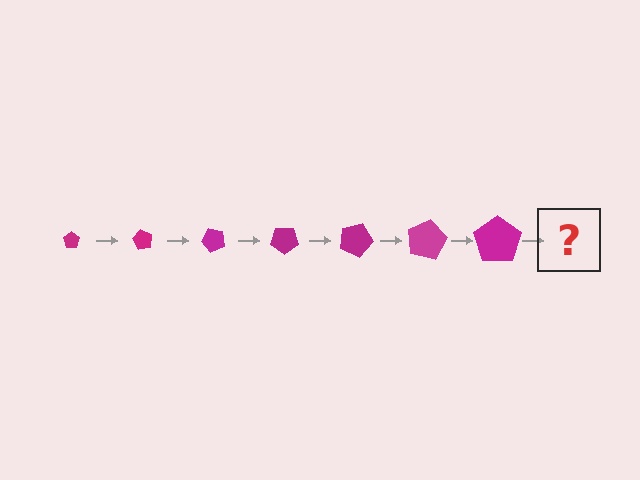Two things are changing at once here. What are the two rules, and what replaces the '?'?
The two rules are that the pentagon grows larger each step and it rotates 60 degrees each step. The '?' should be a pentagon, larger than the previous one and rotated 420 degrees from the start.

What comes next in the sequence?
The next element should be a pentagon, larger than the previous one and rotated 420 degrees from the start.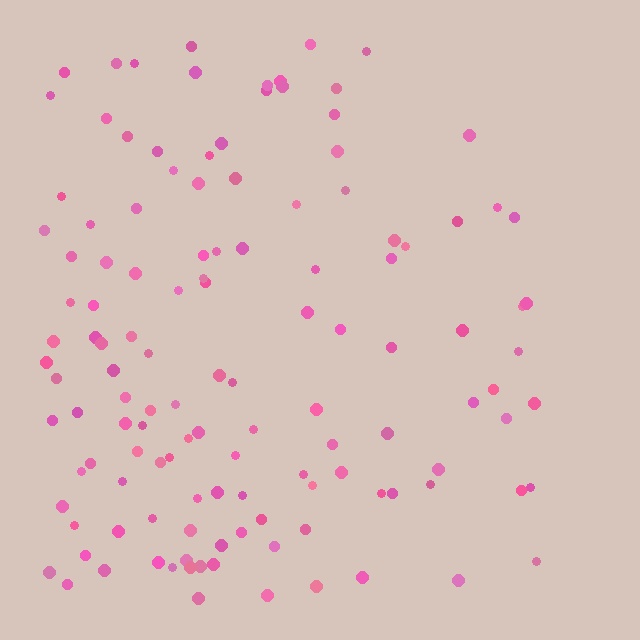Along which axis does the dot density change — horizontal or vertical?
Horizontal.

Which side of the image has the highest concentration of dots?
The left.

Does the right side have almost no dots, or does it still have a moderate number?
Still a moderate number, just noticeably fewer than the left.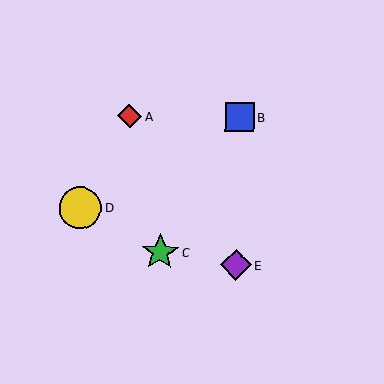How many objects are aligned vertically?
2 objects (B, E) are aligned vertically.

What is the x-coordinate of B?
Object B is at x≈239.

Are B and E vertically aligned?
Yes, both are at x≈239.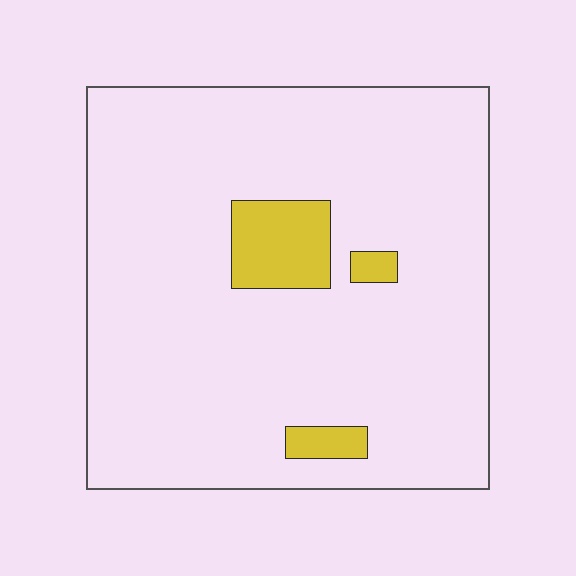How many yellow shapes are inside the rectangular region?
3.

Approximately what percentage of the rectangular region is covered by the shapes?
Approximately 10%.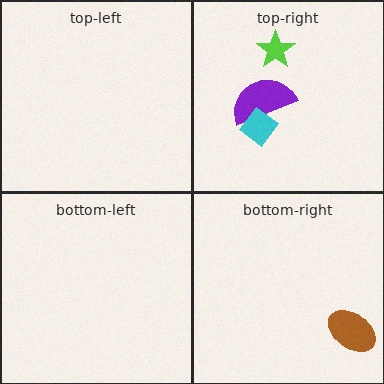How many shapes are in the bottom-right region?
1.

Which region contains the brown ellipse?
The bottom-right region.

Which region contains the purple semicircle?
The top-right region.